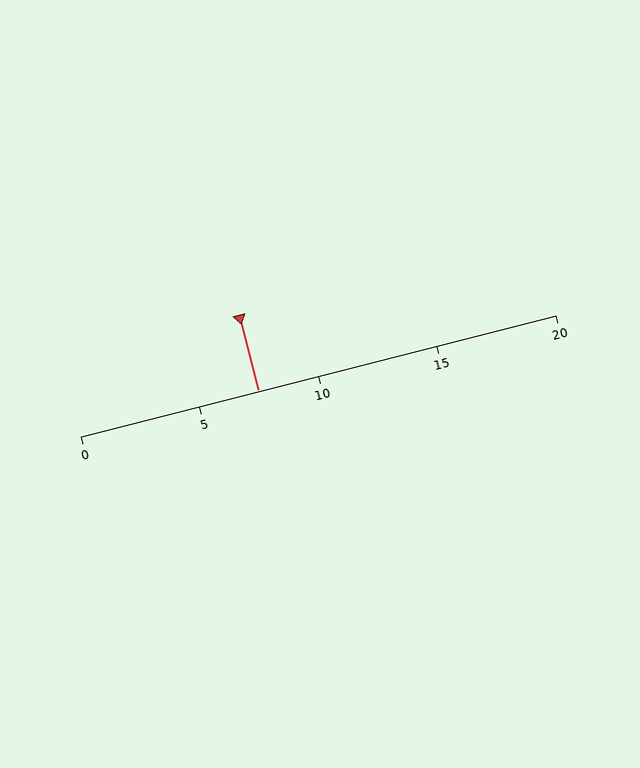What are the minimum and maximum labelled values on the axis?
The axis runs from 0 to 20.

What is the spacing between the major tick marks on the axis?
The major ticks are spaced 5 apart.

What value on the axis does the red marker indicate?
The marker indicates approximately 7.5.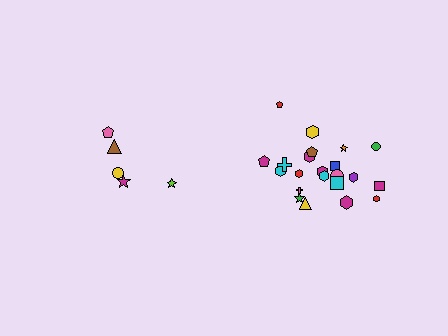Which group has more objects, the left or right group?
The right group.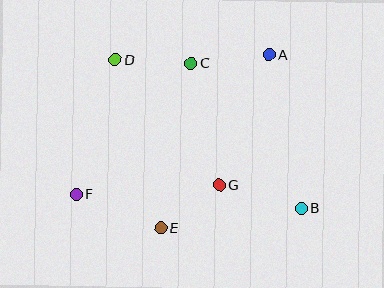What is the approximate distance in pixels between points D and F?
The distance between D and F is approximately 140 pixels.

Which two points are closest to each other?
Points E and G are closest to each other.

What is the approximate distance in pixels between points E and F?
The distance between E and F is approximately 91 pixels.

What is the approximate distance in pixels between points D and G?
The distance between D and G is approximately 163 pixels.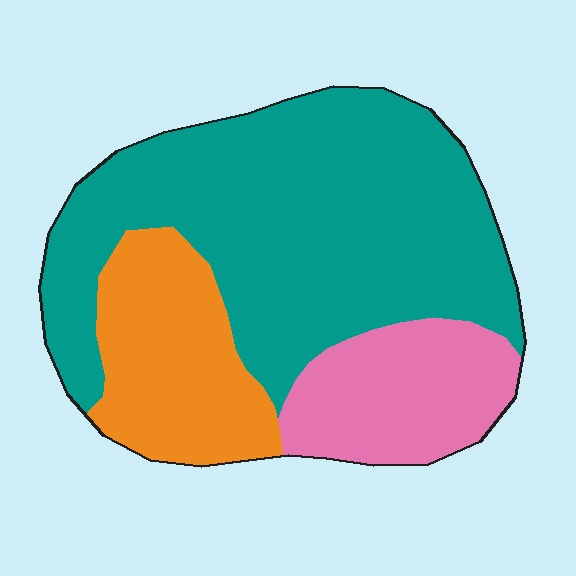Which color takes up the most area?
Teal, at roughly 60%.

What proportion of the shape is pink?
Pink covers 18% of the shape.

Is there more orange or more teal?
Teal.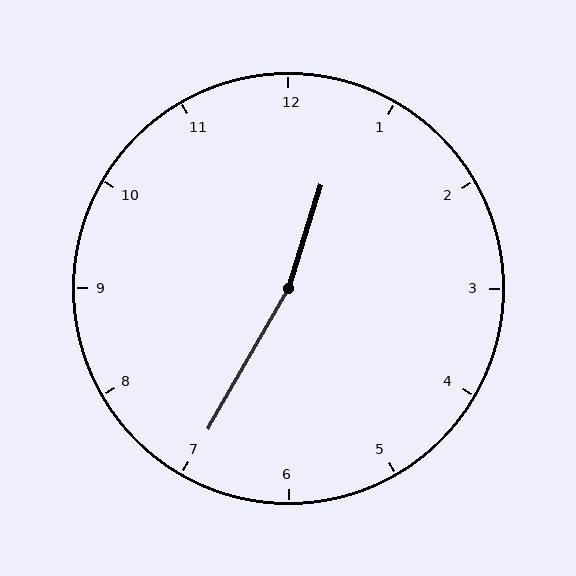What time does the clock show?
12:35.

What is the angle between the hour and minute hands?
Approximately 168 degrees.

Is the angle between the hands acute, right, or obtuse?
It is obtuse.